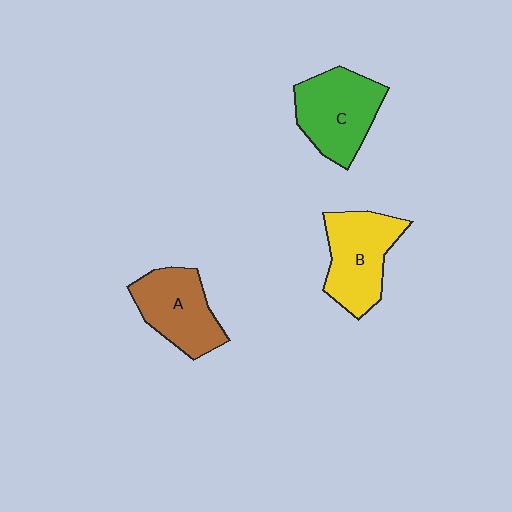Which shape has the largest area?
Shape C (green).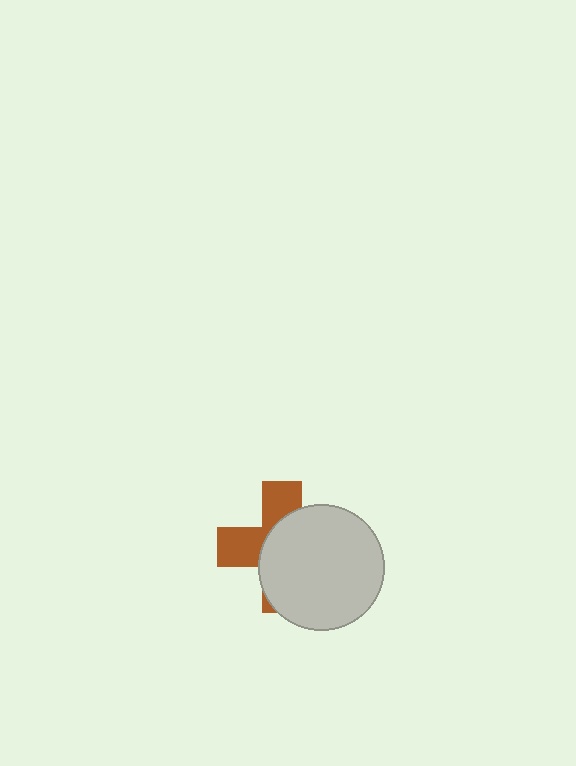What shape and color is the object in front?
The object in front is a light gray circle.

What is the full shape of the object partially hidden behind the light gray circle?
The partially hidden object is a brown cross.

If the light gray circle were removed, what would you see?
You would see the complete brown cross.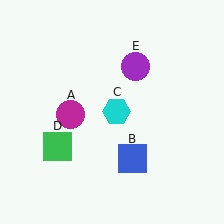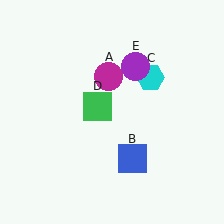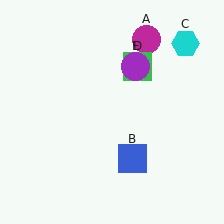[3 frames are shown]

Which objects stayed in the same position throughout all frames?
Blue square (object B) and purple circle (object E) remained stationary.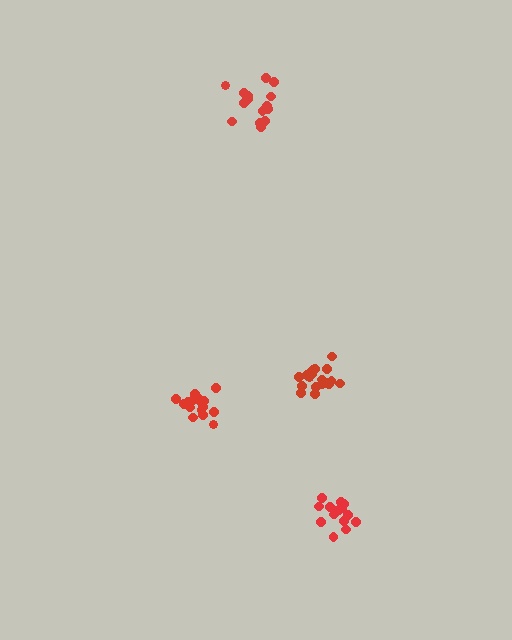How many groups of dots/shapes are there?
There are 4 groups.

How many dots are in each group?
Group 1: 20 dots, Group 2: 18 dots, Group 3: 15 dots, Group 4: 16 dots (69 total).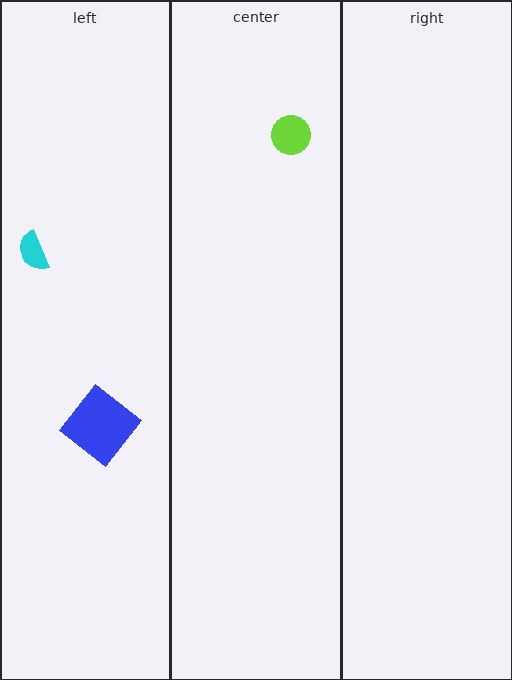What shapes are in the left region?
The cyan semicircle, the blue diamond.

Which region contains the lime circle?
The center region.